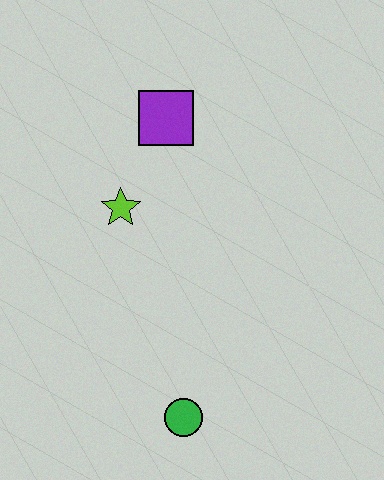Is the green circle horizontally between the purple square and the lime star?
No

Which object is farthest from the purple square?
The green circle is farthest from the purple square.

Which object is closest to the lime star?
The purple square is closest to the lime star.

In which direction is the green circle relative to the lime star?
The green circle is below the lime star.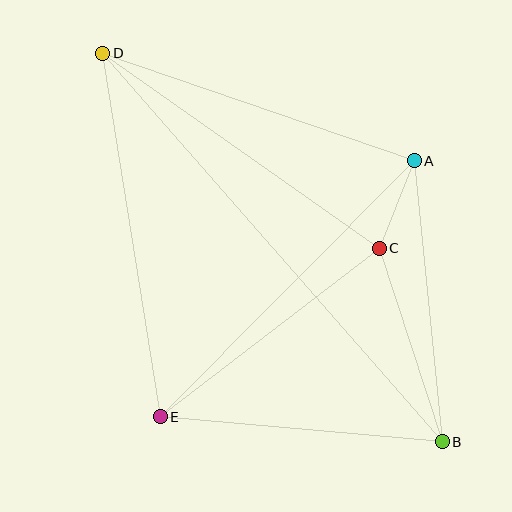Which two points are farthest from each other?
Points B and D are farthest from each other.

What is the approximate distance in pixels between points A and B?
The distance between A and B is approximately 282 pixels.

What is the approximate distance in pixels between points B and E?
The distance between B and E is approximately 283 pixels.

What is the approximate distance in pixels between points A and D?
The distance between A and D is approximately 330 pixels.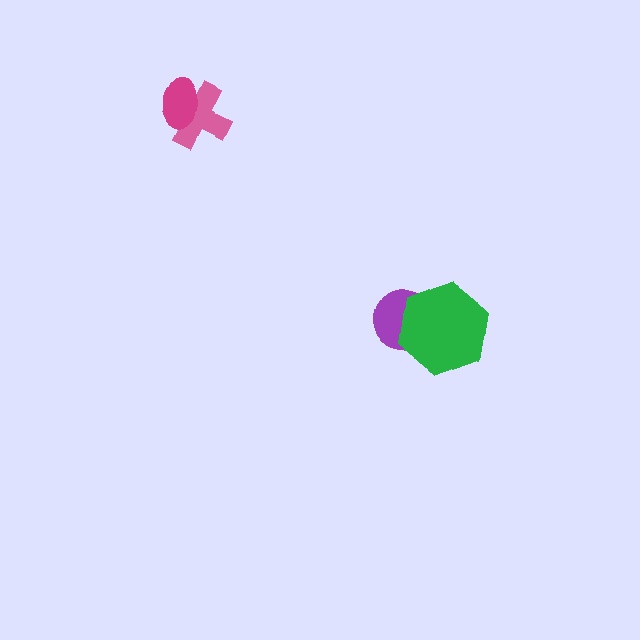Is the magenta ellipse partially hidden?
No, no other shape covers it.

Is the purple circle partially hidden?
Yes, it is partially covered by another shape.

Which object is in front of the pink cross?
The magenta ellipse is in front of the pink cross.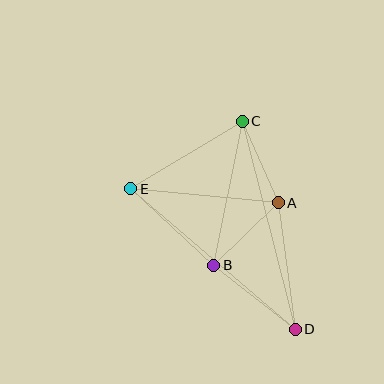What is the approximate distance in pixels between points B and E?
The distance between B and E is approximately 113 pixels.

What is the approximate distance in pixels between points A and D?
The distance between A and D is approximately 128 pixels.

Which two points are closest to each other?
Points A and C are closest to each other.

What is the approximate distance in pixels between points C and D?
The distance between C and D is approximately 215 pixels.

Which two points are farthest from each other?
Points D and E are farthest from each other.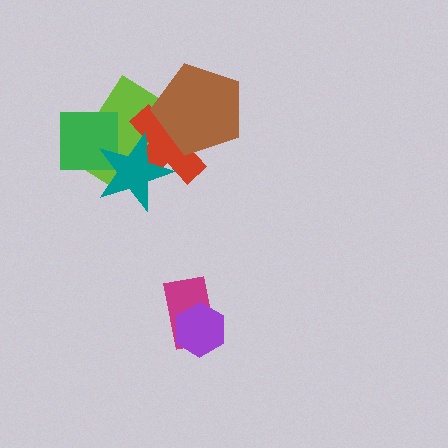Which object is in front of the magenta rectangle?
The purple hexagon is in front of the magenta rectangle.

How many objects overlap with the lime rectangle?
4 objects overlap with the lime rectangle.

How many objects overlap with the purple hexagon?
1 object overlaps with the purple hexagon.